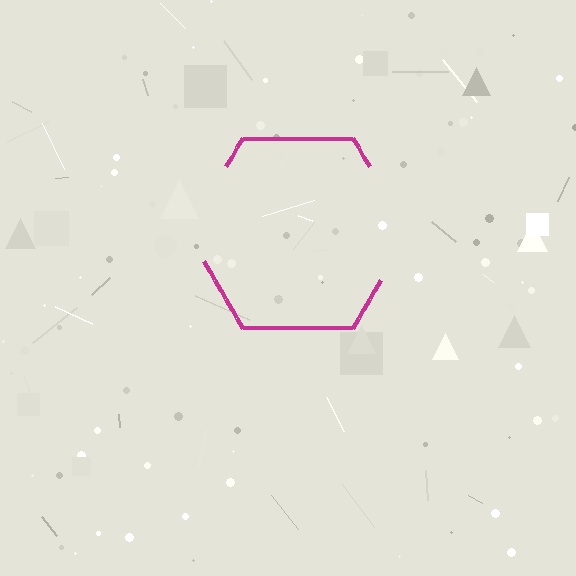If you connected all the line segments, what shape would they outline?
They would outline a hexagon.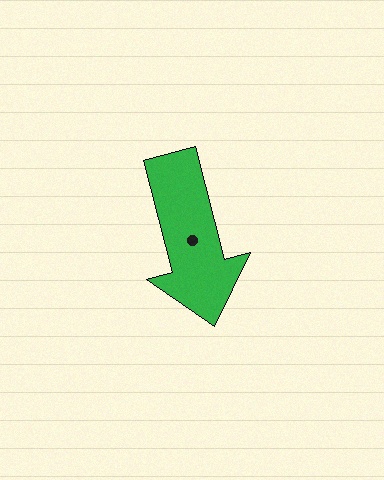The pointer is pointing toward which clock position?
Roughly 6 o'clock.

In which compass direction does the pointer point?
South.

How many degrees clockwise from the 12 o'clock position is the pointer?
Approximately 165 degrees.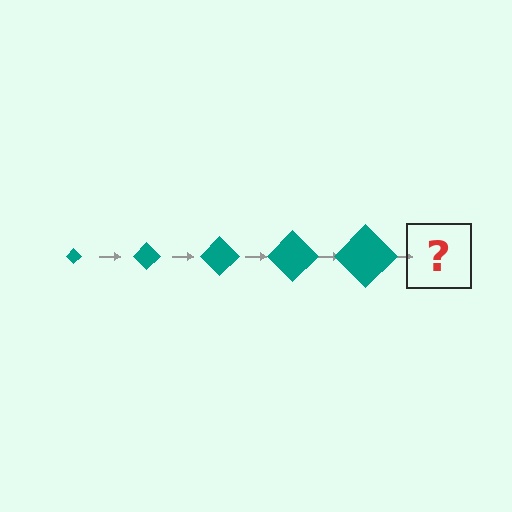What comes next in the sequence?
The next element should be a teal diamond, larger than the previous one.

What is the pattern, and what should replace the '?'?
The pattern is that the diamond gets progressively larger each step. The '?' should be a teal diamond, larger than the previous one.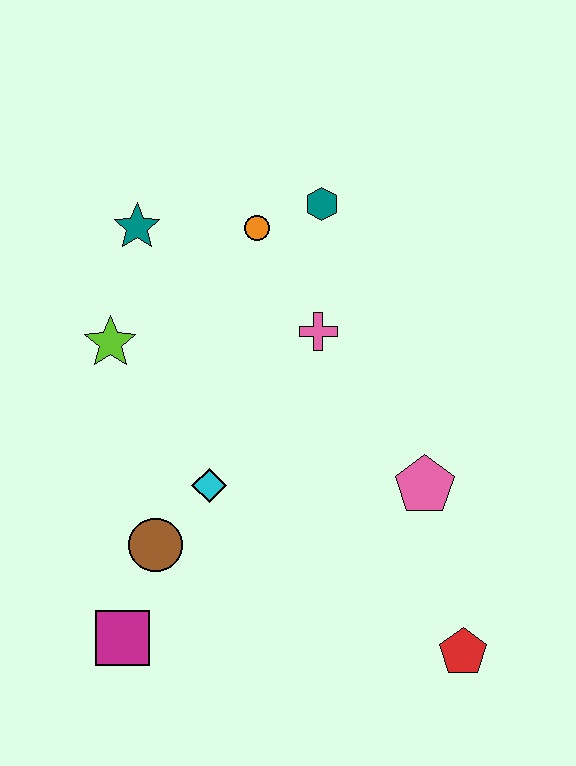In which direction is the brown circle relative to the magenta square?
The brown circle is above the magenta square.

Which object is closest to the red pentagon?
The pink pentagon is closest to the red pentagon.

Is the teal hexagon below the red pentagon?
No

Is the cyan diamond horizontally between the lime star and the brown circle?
No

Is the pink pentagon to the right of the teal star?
Yes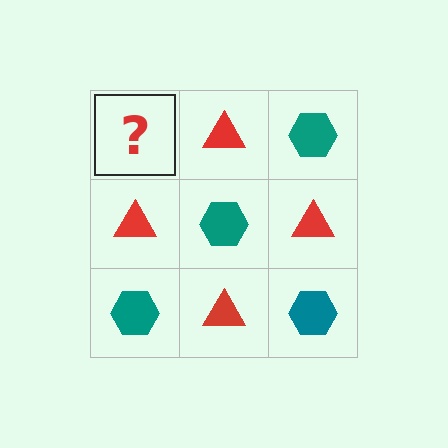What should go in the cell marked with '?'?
The missing cell should contain a teal hexagon.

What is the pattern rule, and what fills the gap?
The rule is that it alternates teal hexagon and red triangle in a checkerboard pattern. The gap should be filled with a teal hexagon.